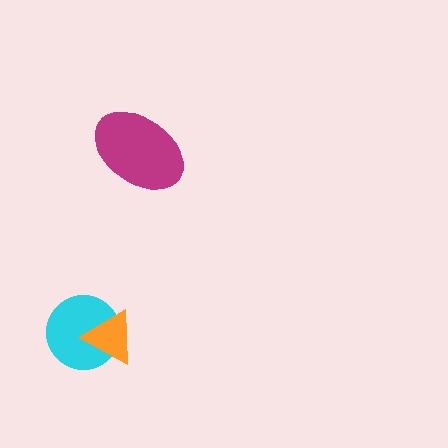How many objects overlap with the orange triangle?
1 object overlaps with the orange triangle.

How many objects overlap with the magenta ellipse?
0 objects overlap with the magenta ellipse.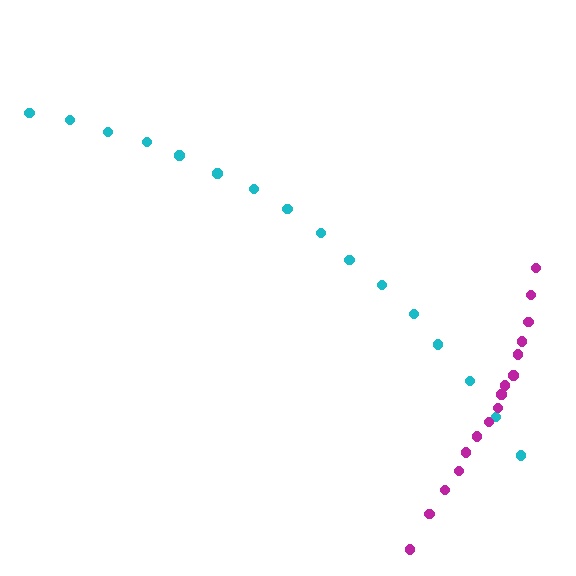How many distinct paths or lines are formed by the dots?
There are 2 distinct paths.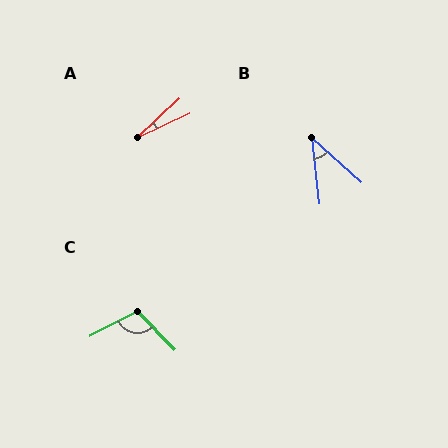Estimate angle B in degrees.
Approximately 42 degrees.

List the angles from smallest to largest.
A (18°), B (42°), C (107°).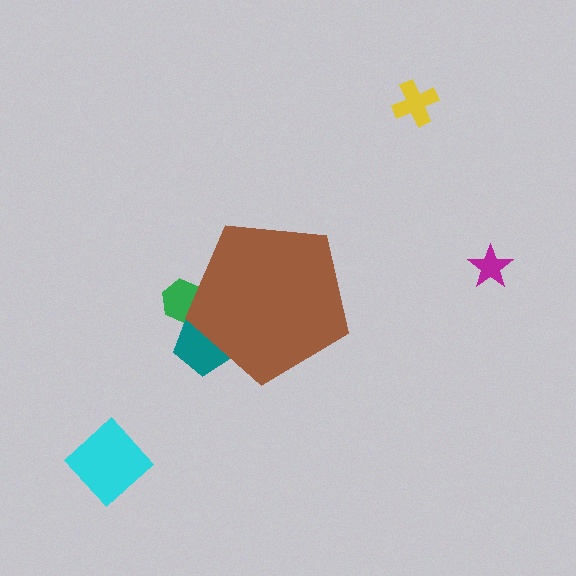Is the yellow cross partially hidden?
No, the yellow cross is fully visible.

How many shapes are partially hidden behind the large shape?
2 shapes are partially hidden.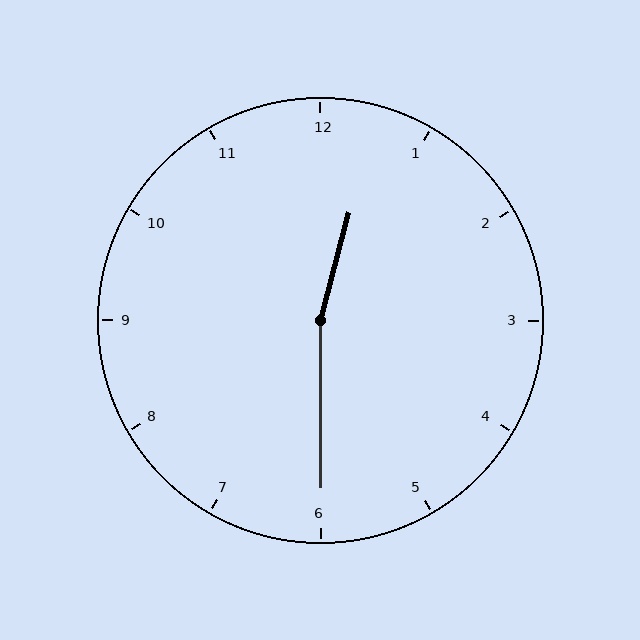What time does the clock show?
12:30.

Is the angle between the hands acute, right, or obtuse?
It is obtuse.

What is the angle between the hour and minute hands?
Approximately 165 degrees.